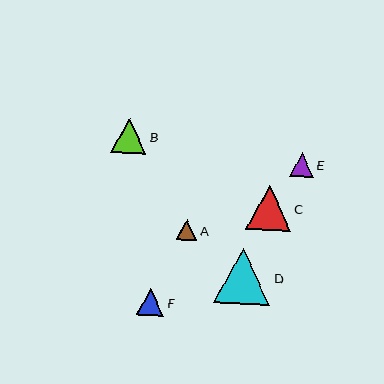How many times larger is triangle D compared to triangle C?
Triangle D is approximately 1.2 times the size of triangle C.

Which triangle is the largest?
Triangle D is the largest with a size of approximately 56 pixels.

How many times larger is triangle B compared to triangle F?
Triangle B is approximately 1.2 times the size of triangle F.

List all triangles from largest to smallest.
From largest to smallest: D, C, B, F, E, A.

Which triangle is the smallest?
Triangle A is the smallest with a size of approximately 21 pixels.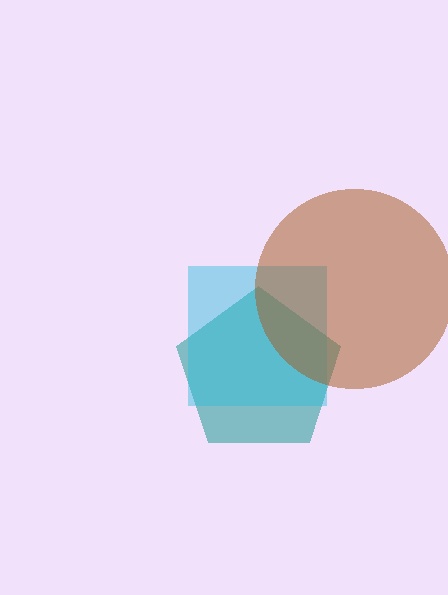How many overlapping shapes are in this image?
There are 3 overlapping shapes in the image.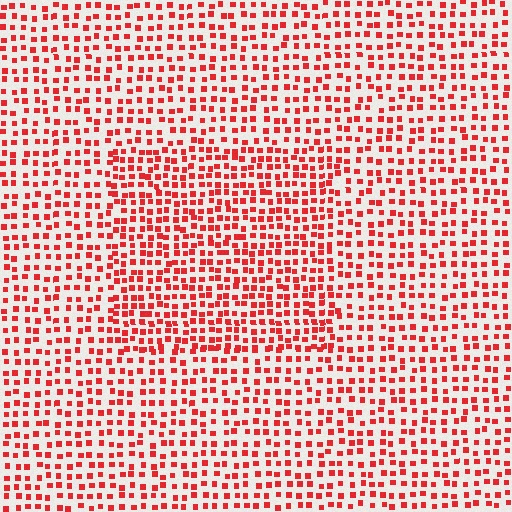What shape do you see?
I see a rectangle.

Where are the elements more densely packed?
The elements are more densely packed inside the rectangle boundary.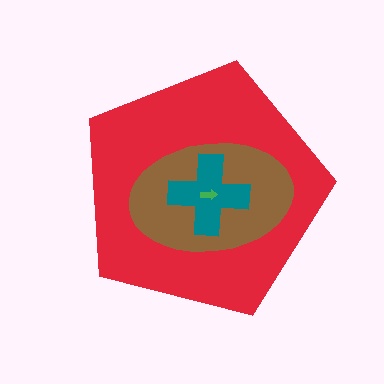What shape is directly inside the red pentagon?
The brown ellipse.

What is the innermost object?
The green arrow.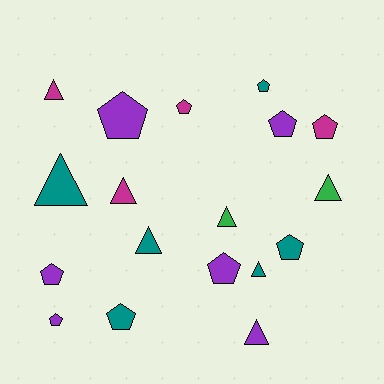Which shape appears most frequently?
Pentagon, with 10 objects.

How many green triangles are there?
There are 2 green triangles.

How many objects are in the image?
There are 18 objects.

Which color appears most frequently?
Purple, with 6 objects.